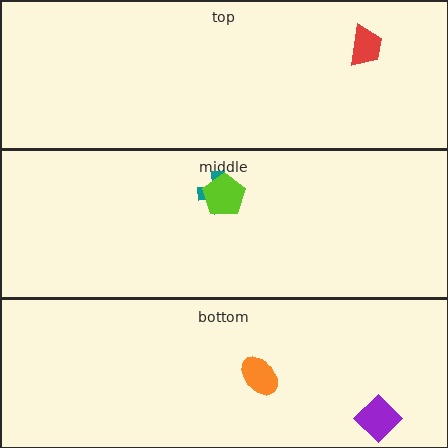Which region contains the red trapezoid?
The top region.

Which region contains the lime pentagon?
The middle region.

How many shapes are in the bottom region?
2.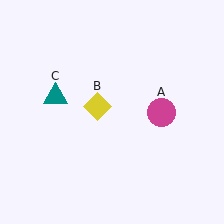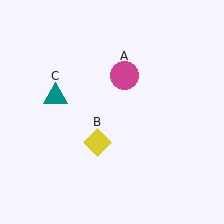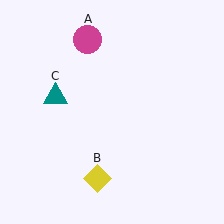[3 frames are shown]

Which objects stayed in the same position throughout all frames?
Teal triangle (object C) remained stationary.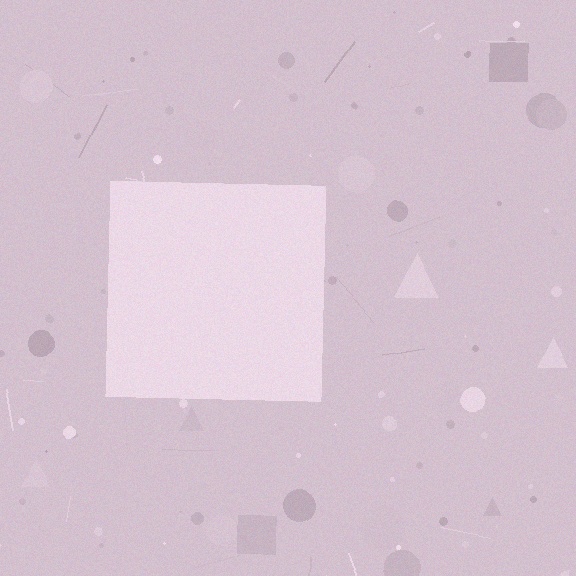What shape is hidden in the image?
A square is hidden in the image.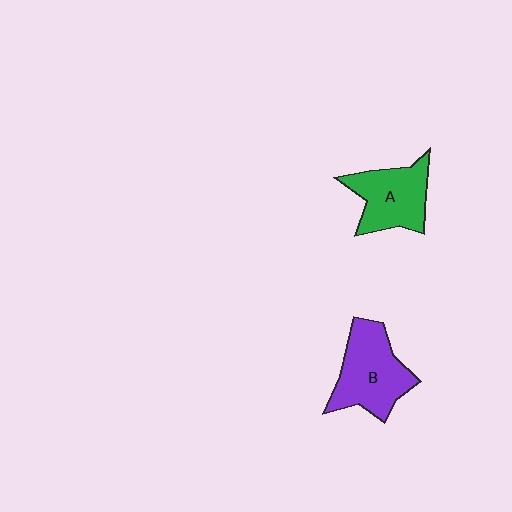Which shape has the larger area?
Shape B (purple).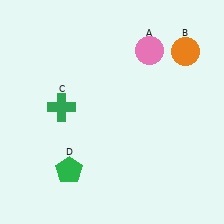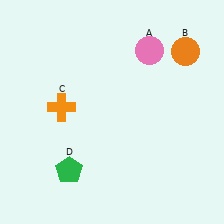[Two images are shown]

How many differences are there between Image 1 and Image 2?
There is 1 difference between the two images.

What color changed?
The cross (C) changed from green in Image 1 to orange in Image 2.